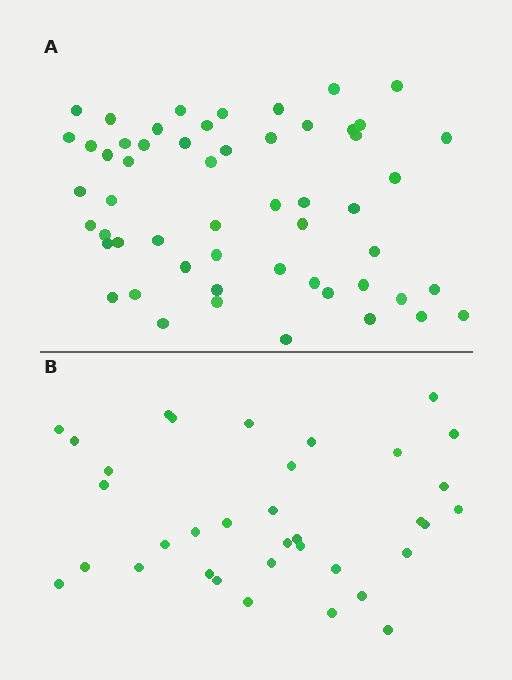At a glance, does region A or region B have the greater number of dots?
Region A (the top region) has more dots.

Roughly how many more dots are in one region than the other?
Region A has approximately 20 more dots than region B.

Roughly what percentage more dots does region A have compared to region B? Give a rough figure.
About 55% more.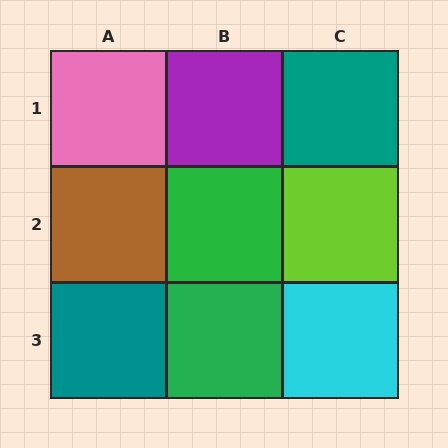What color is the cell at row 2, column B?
Green.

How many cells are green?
2 cells are green.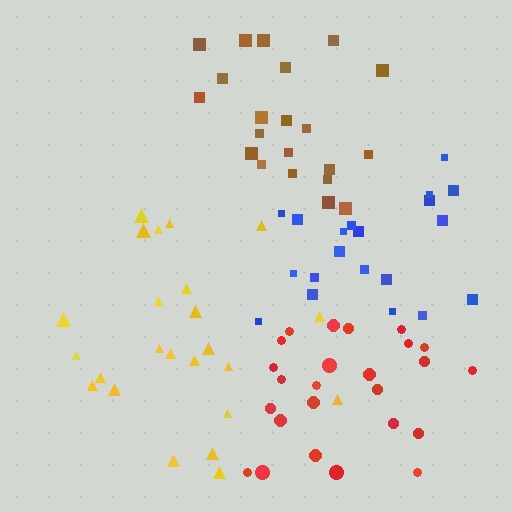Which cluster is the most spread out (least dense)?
Yellow.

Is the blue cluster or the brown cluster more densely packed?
Blue.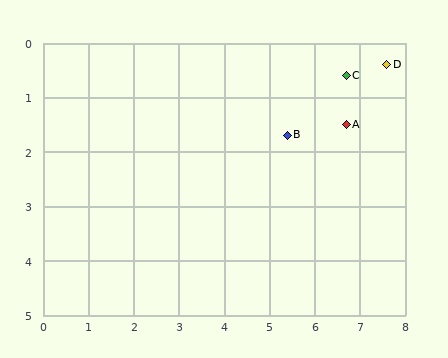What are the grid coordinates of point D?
Point D is at approximately (7.6, 0.4).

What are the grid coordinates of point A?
Point A is at approximately (6.7, 1.5).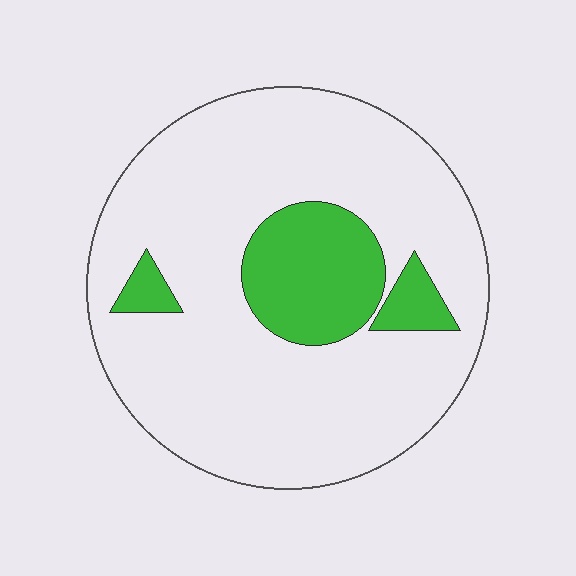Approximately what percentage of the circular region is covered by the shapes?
Approximately 20%.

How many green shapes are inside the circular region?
3.